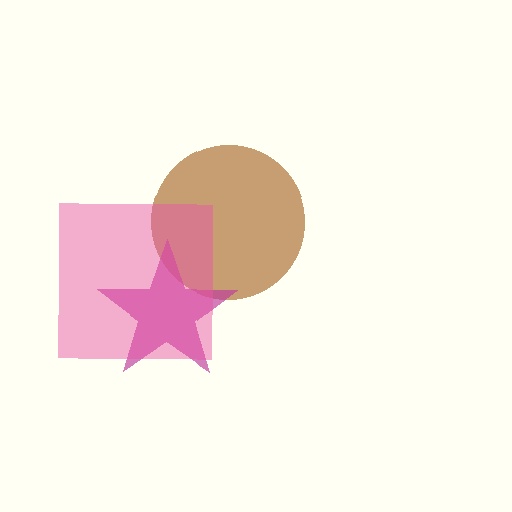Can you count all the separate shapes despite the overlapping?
Yes, there are 3 separate shapes.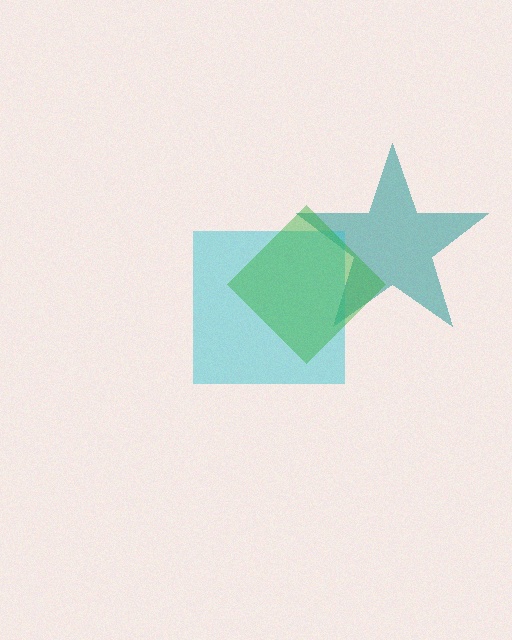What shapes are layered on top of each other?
The layered shapes are: a teal star, a cyan square, a green diamond.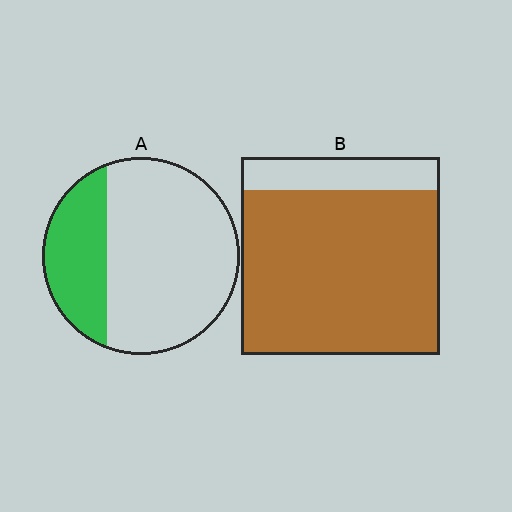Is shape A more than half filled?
No.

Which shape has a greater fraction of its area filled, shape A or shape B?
Shape B.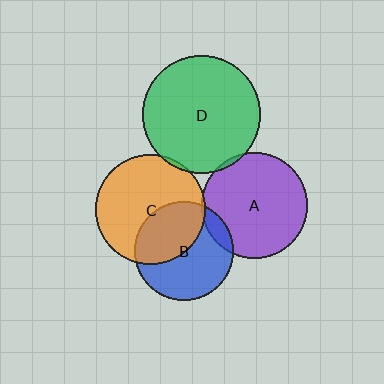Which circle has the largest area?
Circle D (green).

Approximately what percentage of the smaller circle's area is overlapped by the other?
Approximately 10%.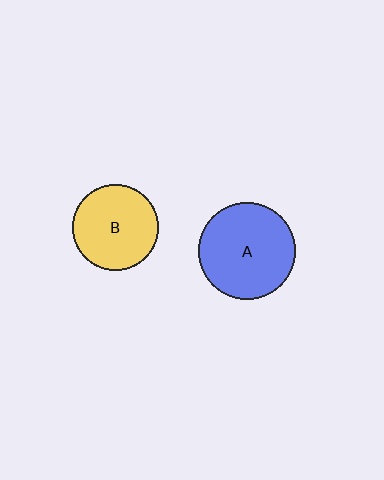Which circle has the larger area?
Circle A (blue).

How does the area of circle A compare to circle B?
Approximately 1.3 times.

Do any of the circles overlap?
No, none of the circles overlap.